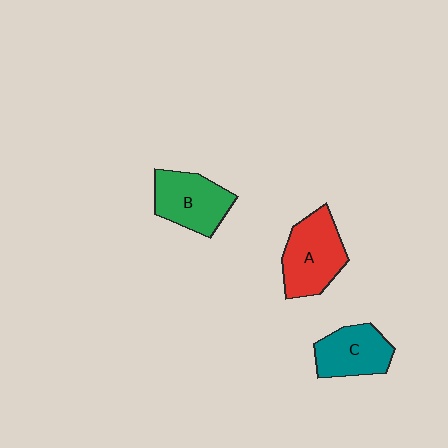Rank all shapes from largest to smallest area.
From largest to smallest: A (red), B (green), C (teal).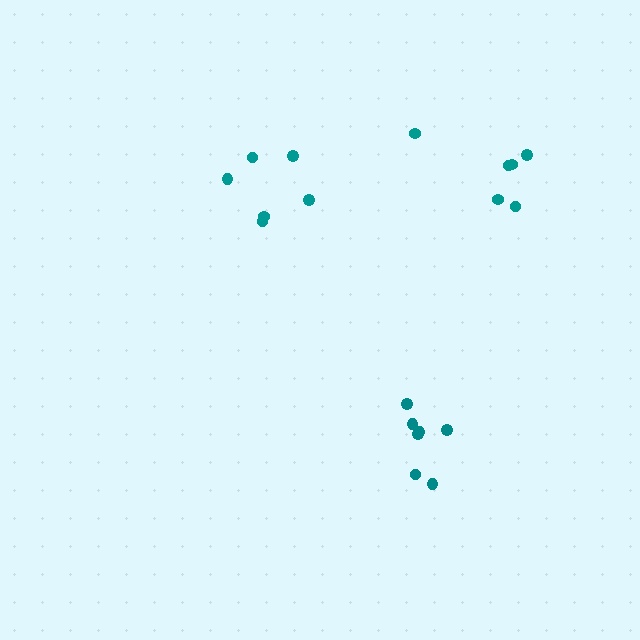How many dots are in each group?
Group 1: 7 dots, Group 2: 6 dots, Group 3: 6 dots (19 total).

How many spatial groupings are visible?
There are 3 spatial groupings.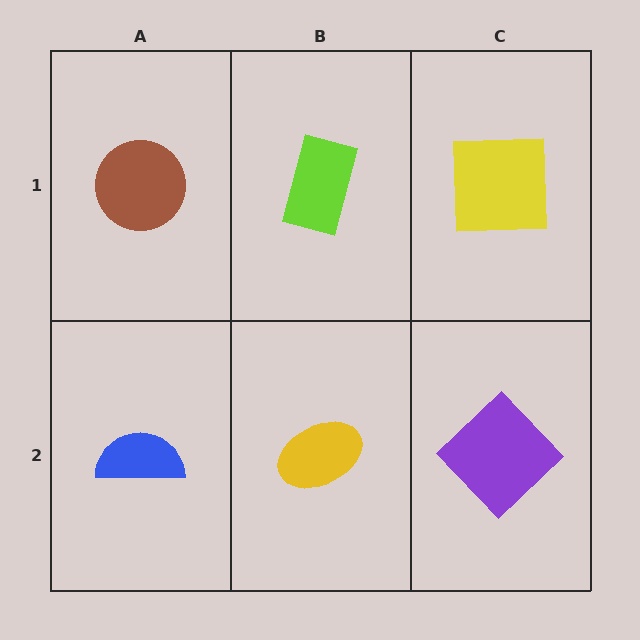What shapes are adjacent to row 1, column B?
A yellow ellipse (row 2, column B), a brown circle (row 1, column A), a yellow square (row 1, column C).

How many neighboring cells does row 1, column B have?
3.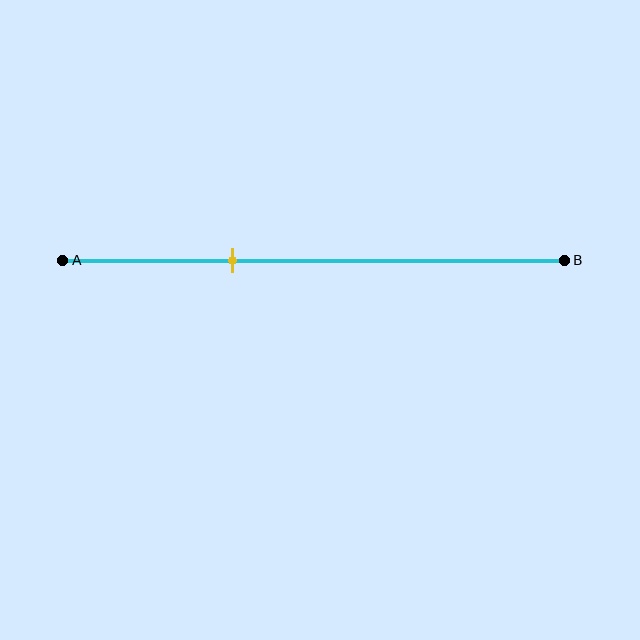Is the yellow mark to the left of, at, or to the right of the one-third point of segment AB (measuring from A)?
The yellow mark is approximately at the one-third point of segment AB.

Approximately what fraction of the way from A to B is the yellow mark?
The yellow mark is approximately 35% of the way from A to B.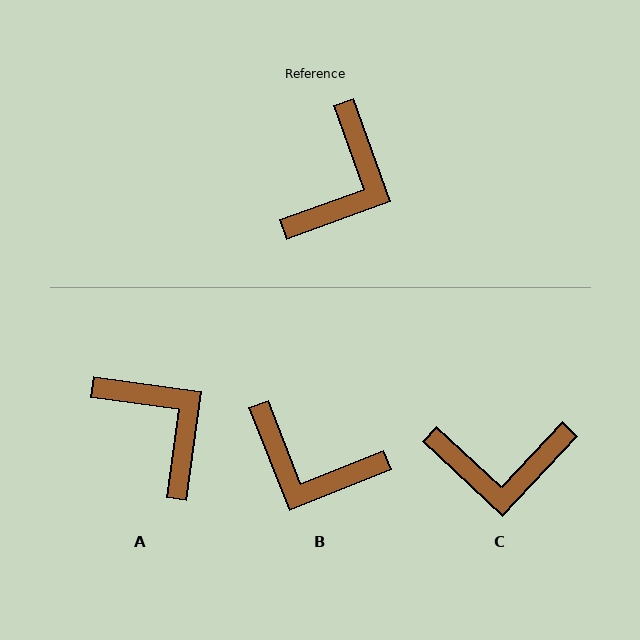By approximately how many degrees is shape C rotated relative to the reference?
Approximately 63 degrees clockwise.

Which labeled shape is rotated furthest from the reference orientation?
B, about 88 degrees away.